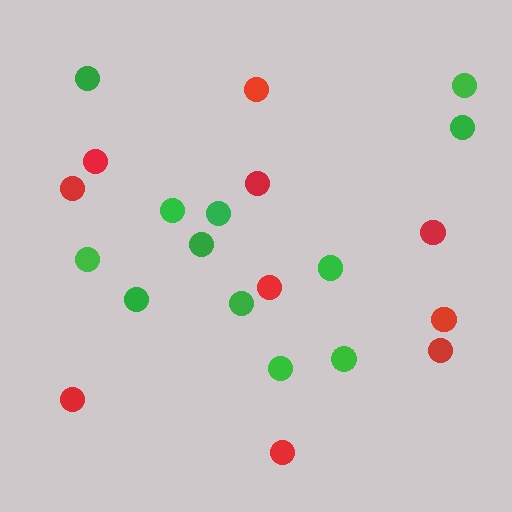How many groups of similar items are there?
There are 2 groups: one group of red circles (10) and one group of green circles (12).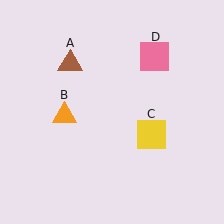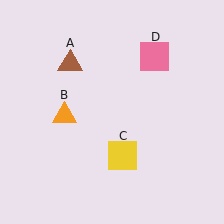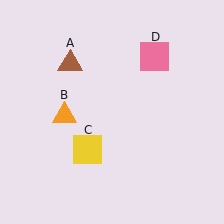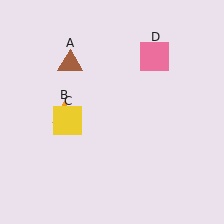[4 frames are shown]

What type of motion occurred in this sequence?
The yellow square (object C) rotated clockwise around the center of the scene.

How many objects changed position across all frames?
1 object changed position: yellow square (object C).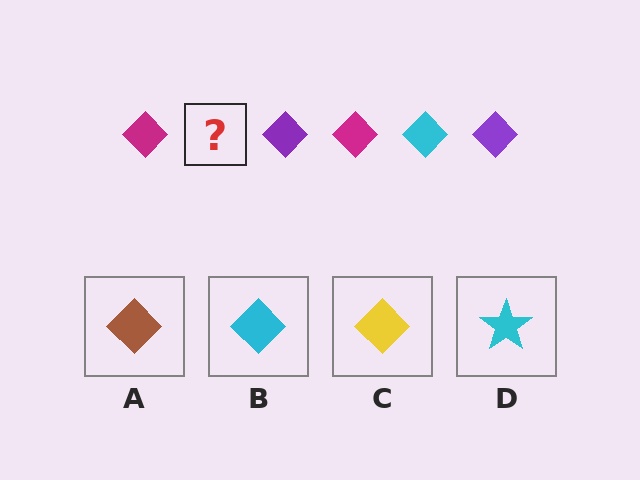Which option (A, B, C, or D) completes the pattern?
B.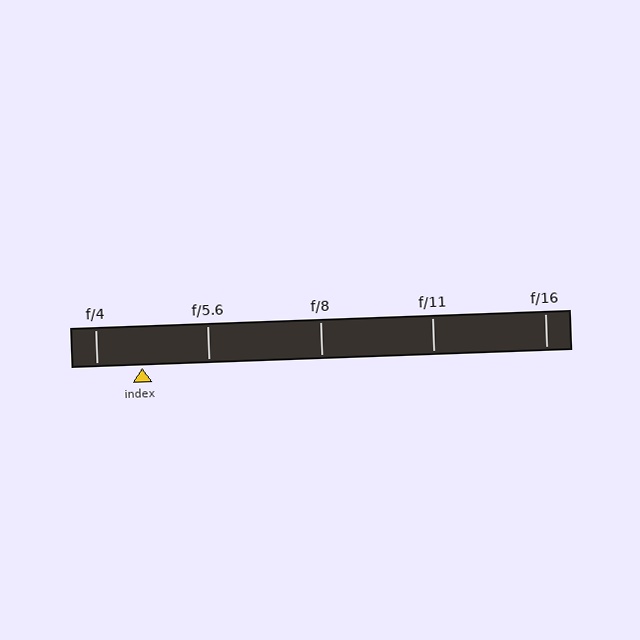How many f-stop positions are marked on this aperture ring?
There are 5 f-stop positions marked.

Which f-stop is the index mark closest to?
The index mark is closest to f/4.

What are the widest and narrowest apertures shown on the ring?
The widest aperture shown is f/4 and the narrowest is f/16.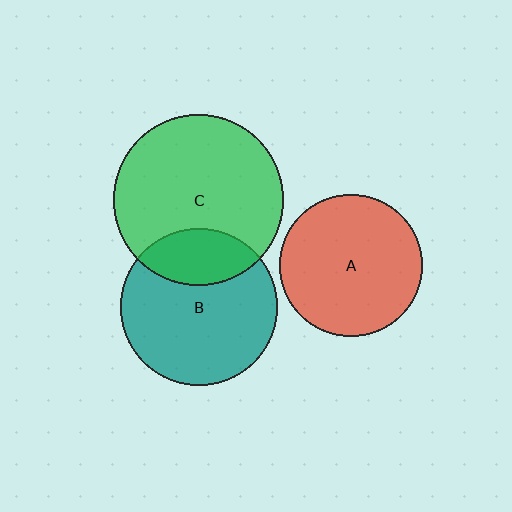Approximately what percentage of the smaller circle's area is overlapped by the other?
Approximately 25%.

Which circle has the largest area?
Circle C (green).